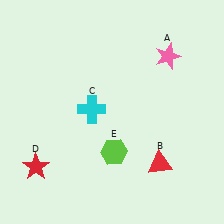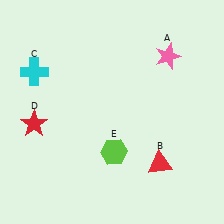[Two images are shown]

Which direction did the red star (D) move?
The red star (D) moved up.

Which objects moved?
The objects that moved are: the cyan cross (C), the red star (D).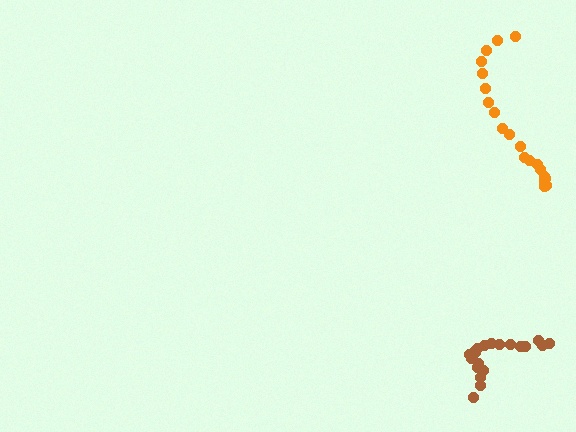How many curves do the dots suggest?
There are 2 distinct paths.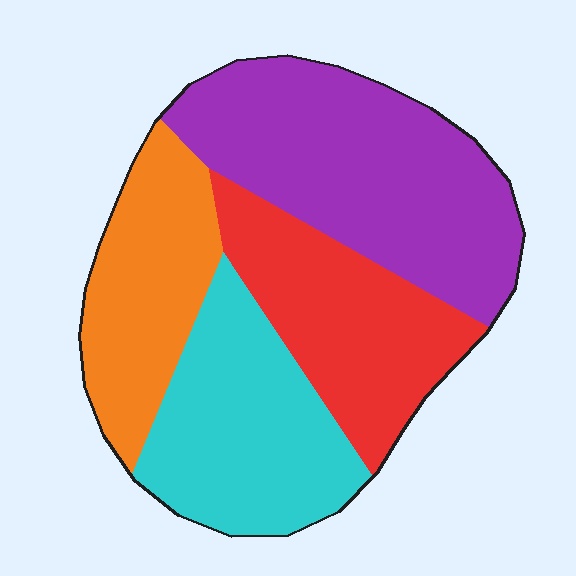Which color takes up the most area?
Purple, at roughly 35%.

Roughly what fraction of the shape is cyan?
Cyan takes up about one quarter (1/4) of the shape.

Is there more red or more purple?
Purple.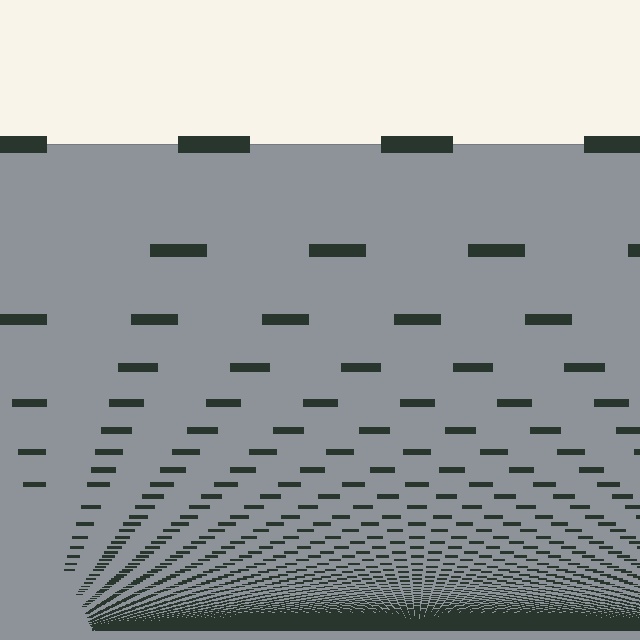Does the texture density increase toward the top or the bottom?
Density increases toward the bottom.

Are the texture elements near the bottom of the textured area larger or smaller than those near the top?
Smaller. The gradient is inverted — elements near the bottom are smaller and denser.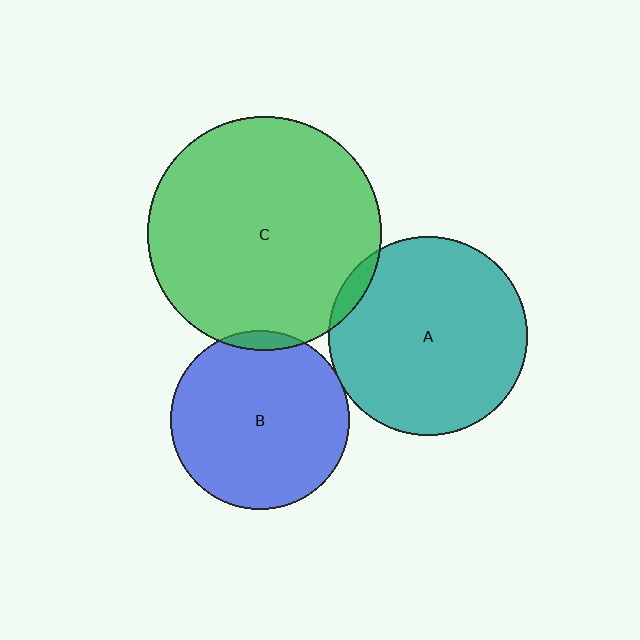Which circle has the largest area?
Circle C (green).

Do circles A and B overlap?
Yes.